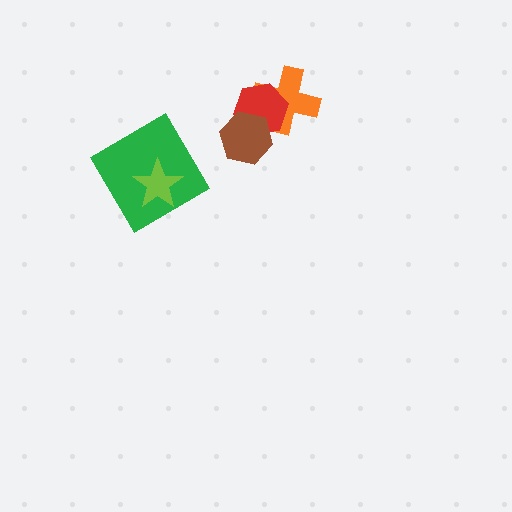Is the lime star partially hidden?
No, no other shape covers it.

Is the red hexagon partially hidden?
Yes, it is partially covered by another shape.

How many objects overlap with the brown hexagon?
2 objects overlap with the brown hexagon.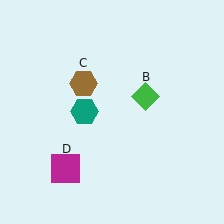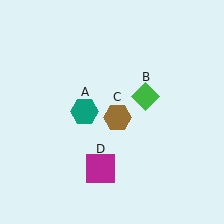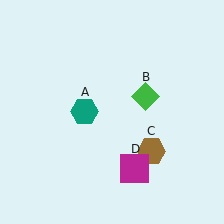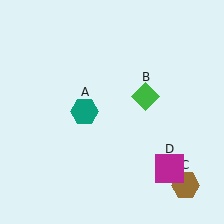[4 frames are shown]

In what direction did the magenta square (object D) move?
The magenta square (object D) moved right.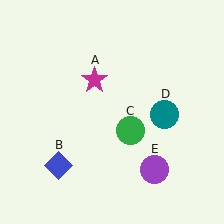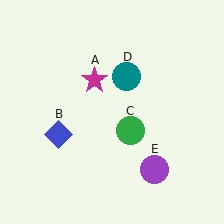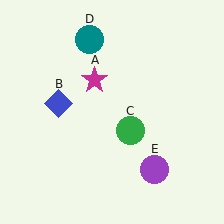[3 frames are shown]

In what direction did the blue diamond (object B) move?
The blue diamond (object B) moved up.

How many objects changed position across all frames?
2 objects changed position: blue diamond (object B), teal circle (object D).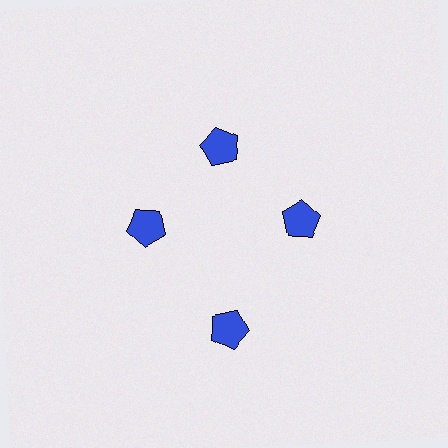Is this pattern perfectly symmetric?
No. The 4 blue pentagons are arranged in a ring, but one element near the 6 o'clock position is pushed outward from the center, breaking the 4-fold rotational symmetry.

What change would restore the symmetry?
The symmetry would be restored by moving it inward, back onto the ring so that all 4 pentagons sit at equal angles and equal distance from the center.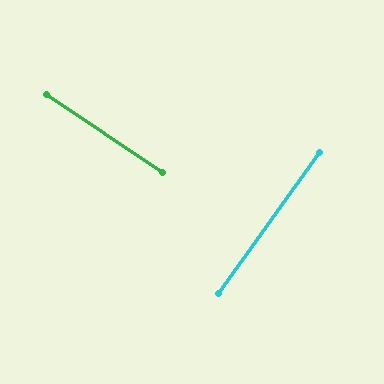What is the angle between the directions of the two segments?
Approximately 88 degrees.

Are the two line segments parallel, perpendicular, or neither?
Perpendicular — they meet at approximately 88°.